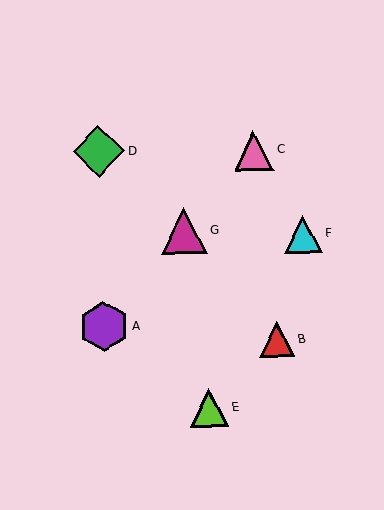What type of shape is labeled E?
Shape E is a lime triangle.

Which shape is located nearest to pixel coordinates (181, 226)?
The magenta triangle (labeled G) at (184, 231) is nearest to that location.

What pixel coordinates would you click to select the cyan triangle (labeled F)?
Click at (303, 234) to select the cyan triangle F.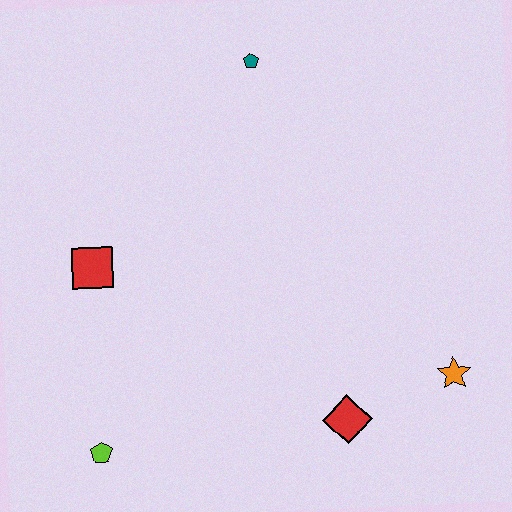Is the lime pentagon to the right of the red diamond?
No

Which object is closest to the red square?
The lime pentagon is closest to the red square.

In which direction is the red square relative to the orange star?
The red square is to the left of the orange star.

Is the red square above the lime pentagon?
Yes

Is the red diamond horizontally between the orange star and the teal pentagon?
Yes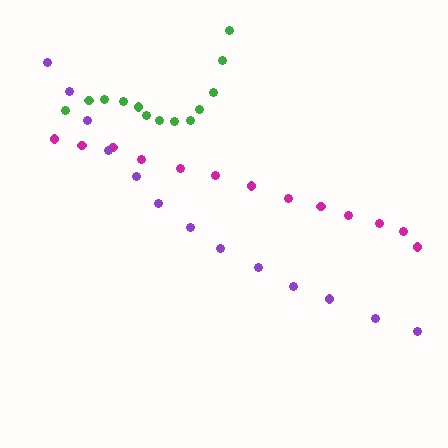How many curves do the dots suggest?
There are 3 distinct paths.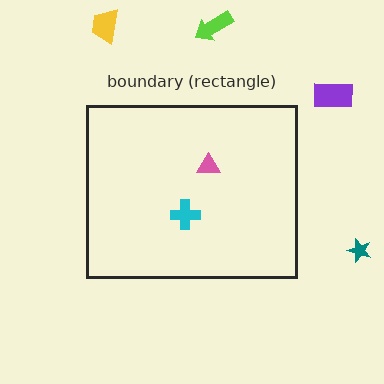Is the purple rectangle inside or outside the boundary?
Outside.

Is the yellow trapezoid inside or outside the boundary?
Outside.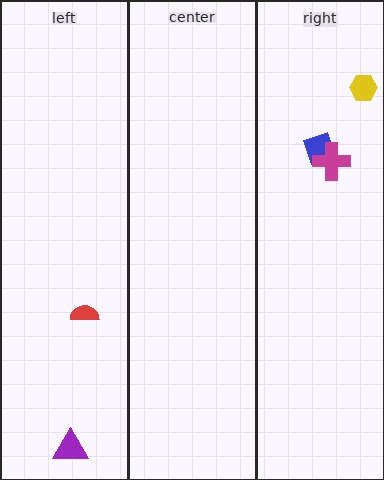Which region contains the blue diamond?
The right region.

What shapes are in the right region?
The yellow hexagon, the blue diamond, the magenta cross.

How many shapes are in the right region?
3.